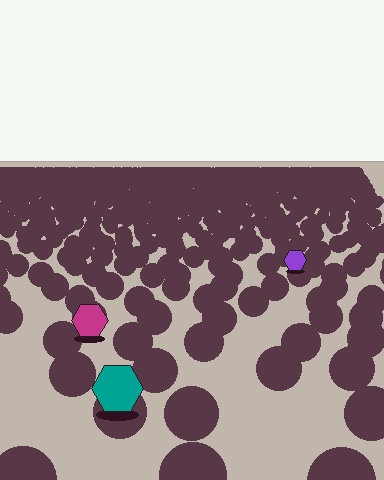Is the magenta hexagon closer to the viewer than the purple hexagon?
Yes. The magenta hexagon is closer — you can tell from the texture gradient: the ground texture is coarser near it.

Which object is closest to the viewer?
The teal hexagon is closest. The texture marks near it are larger and more spread out.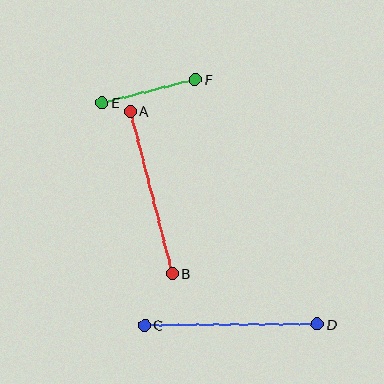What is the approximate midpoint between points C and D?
The midpoint is at approximately (231, 325) pixels.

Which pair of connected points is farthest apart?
Points C and D are farthest apart.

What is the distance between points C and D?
The distance is approximately 173 pixels.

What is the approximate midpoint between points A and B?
The midpoint is at approximately (151, 192) pixels.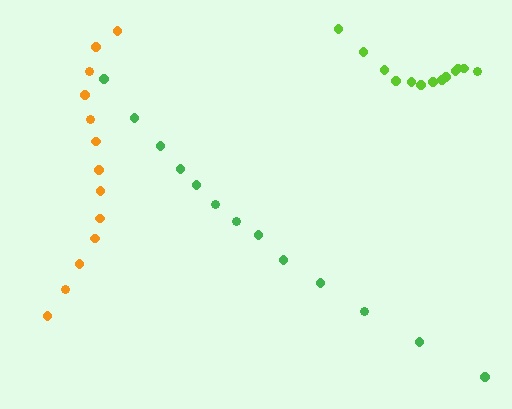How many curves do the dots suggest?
There are 3 distinct paths.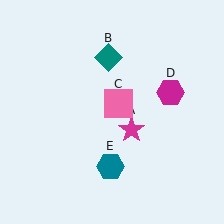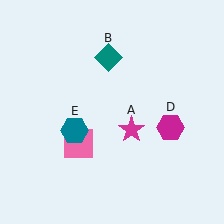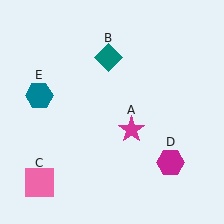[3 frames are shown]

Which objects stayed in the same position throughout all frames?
Magenta star (object A) and teal diamond (object B) remained stationary.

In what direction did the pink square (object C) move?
The pink square (object C) moved down and to the left.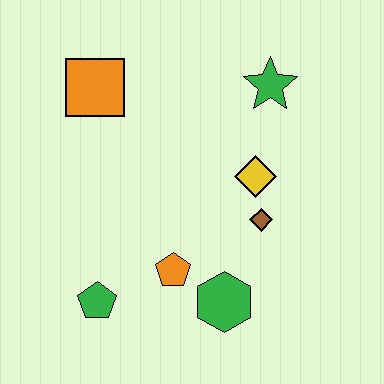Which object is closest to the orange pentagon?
The green hexagon is closest to the orange pentagon.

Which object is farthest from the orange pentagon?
The green star is farthest from the orange pentagon.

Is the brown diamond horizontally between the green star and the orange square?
Yes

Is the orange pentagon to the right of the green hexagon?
No